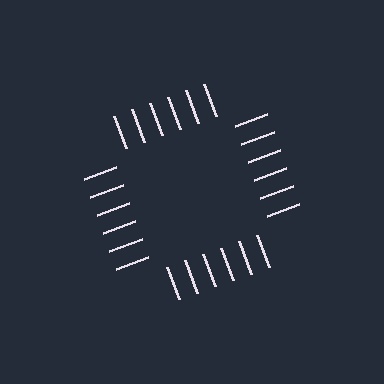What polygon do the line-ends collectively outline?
An illusory square — the line segments terminate on its edges but no continuous stroke is drawn.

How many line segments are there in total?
24 — 6 along each of the 4 edges.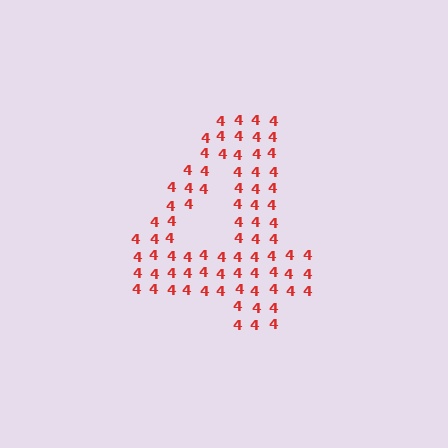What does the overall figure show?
The overall figure shows the digit 4.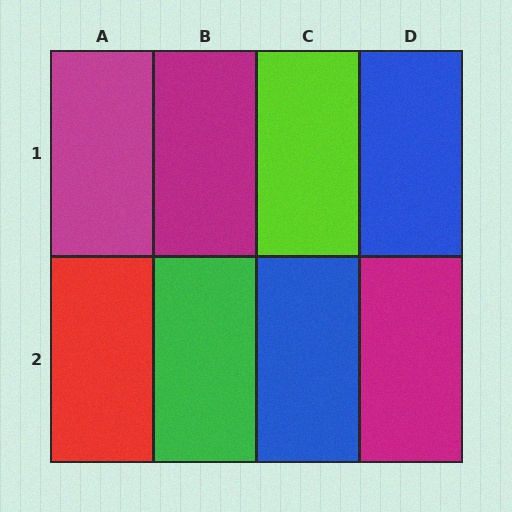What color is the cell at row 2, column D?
Magenta.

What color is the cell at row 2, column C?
Blue.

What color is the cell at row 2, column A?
Red.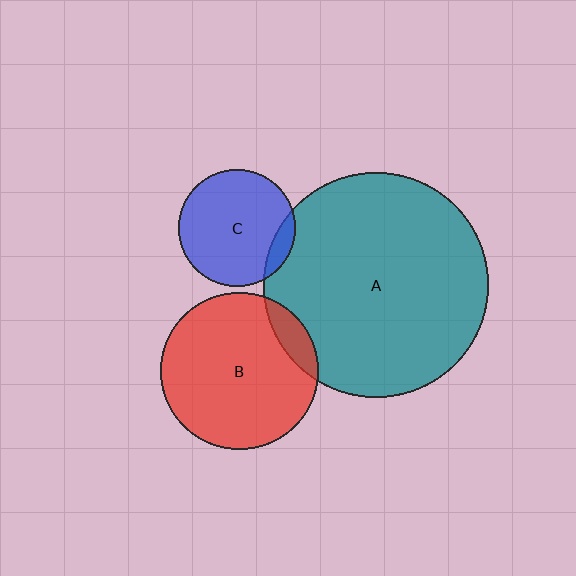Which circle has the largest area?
Circle A (teal).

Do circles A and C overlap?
Yes.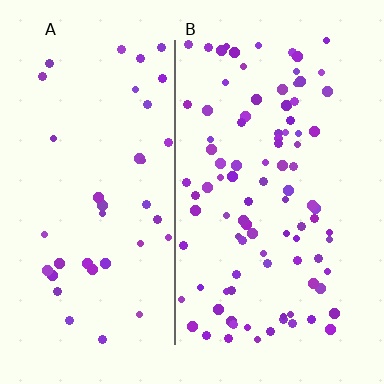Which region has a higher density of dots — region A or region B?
B (the right).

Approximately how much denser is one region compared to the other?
Approximately 2.4× — region B over region A.